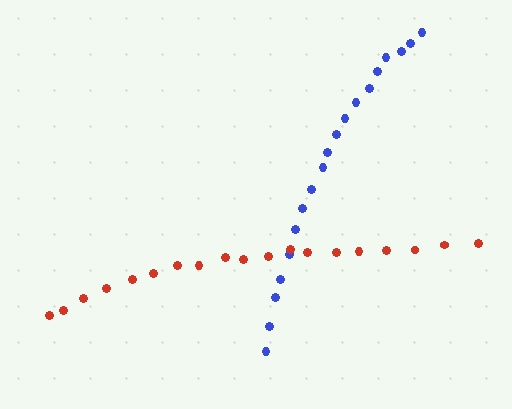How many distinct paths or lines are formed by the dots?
There are 2 distinct paths.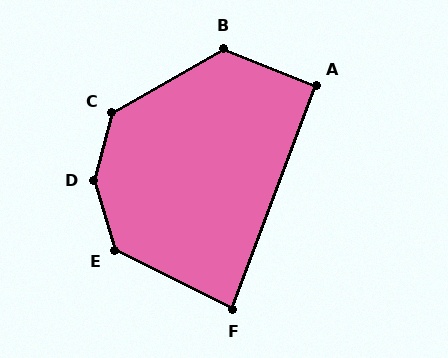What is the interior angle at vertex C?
Approximately 135 degrees (obtuse).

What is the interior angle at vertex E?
Approximately 133 degrees (obtuse).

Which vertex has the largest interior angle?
D, at approximately 148 degrees.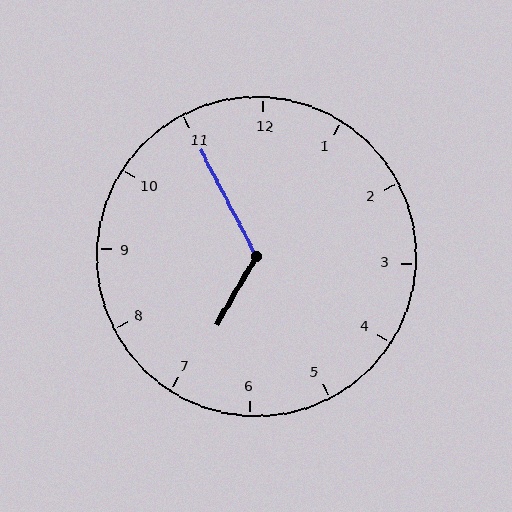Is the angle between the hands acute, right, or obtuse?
It is obtuse.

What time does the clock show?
6:55.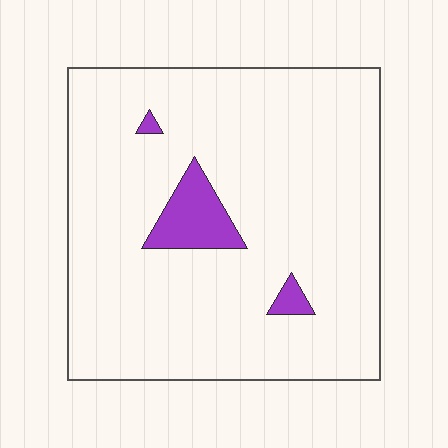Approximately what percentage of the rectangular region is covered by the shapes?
Approximately 5%.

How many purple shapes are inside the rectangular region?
3.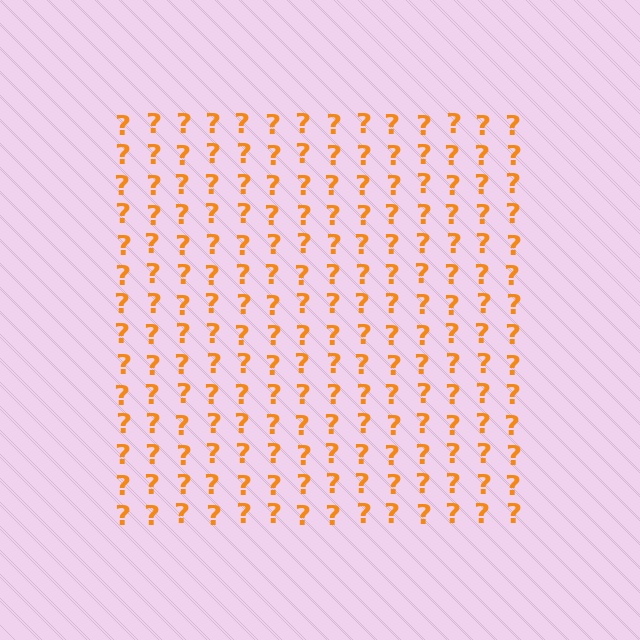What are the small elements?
The small elements are question marks.